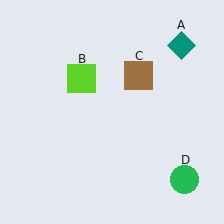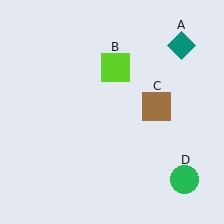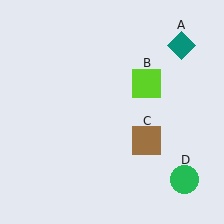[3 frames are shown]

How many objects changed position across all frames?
2 objects changed position: lime square (object B), brown square (object C).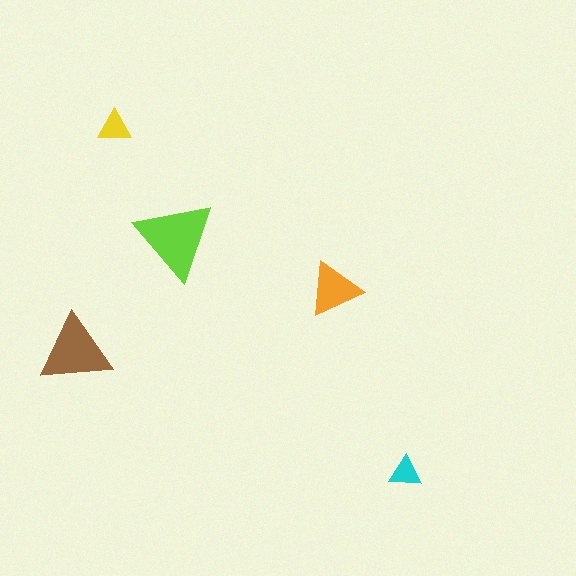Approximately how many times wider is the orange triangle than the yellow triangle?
About 1.5 times wider.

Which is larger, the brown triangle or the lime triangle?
The lime one.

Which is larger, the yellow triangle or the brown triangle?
The brown one.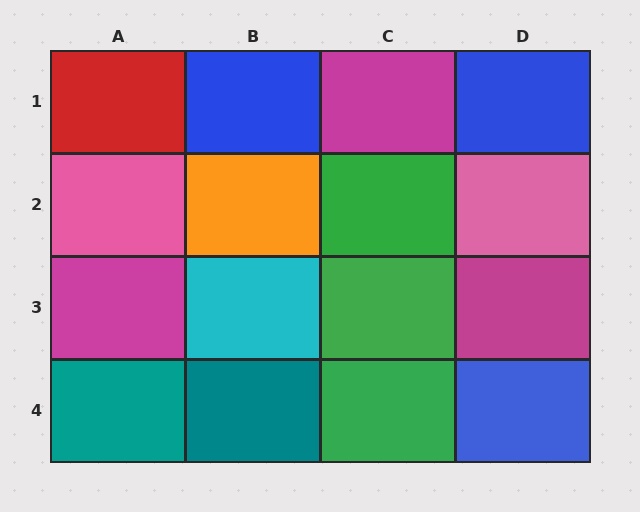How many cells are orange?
1 cell is orange.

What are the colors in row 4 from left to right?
Teal, teal, green, blue.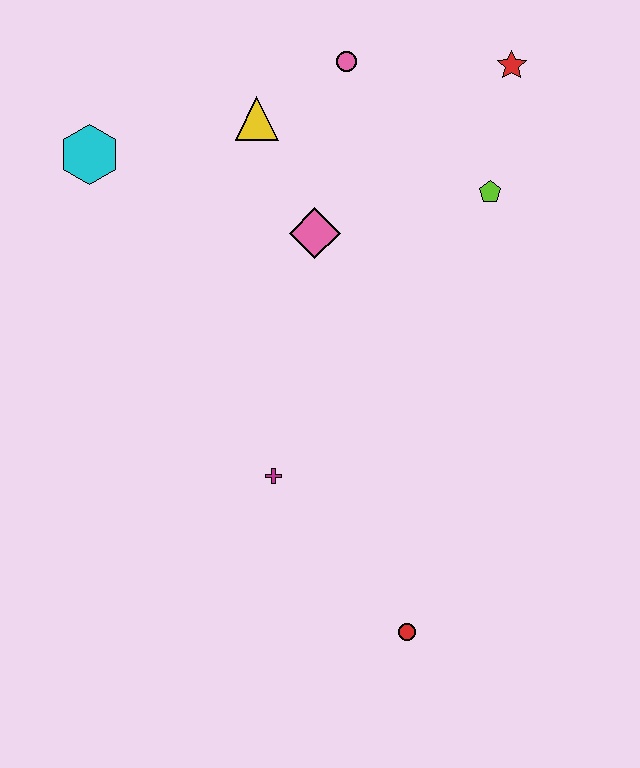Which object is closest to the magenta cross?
The red circle is closest to the magenta cross.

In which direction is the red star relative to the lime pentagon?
The red star is above the lime pentagon.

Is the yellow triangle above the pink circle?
No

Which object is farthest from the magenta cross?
The red star is farthest from the magenta cross.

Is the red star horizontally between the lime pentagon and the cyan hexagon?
No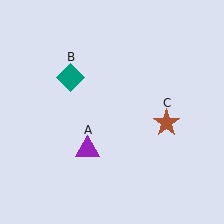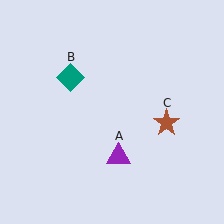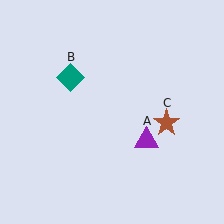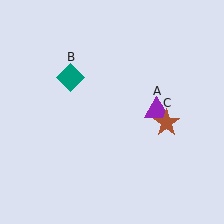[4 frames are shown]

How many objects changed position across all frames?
1 object changed position: purple triangle (object A).